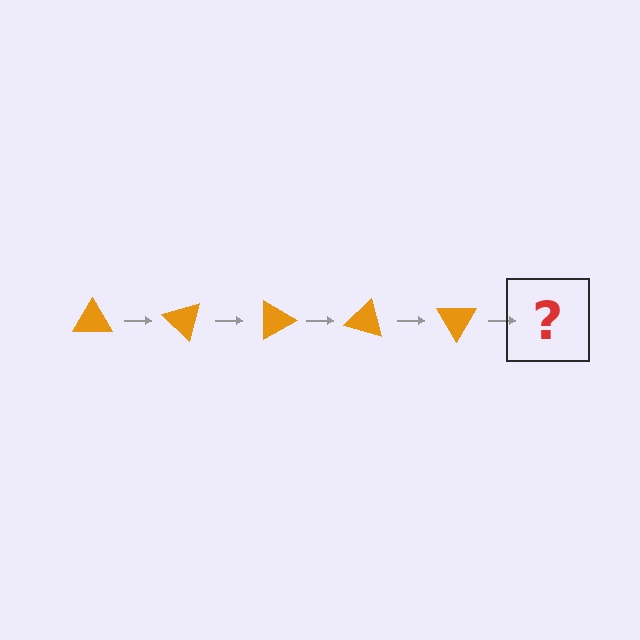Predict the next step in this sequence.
The next step is an orange triangle rotated 225 degrees.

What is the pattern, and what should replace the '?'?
The pattern is that the triangle rotates 45 degrees each step. The '?' should be an orange triangle rotated 225 degrees.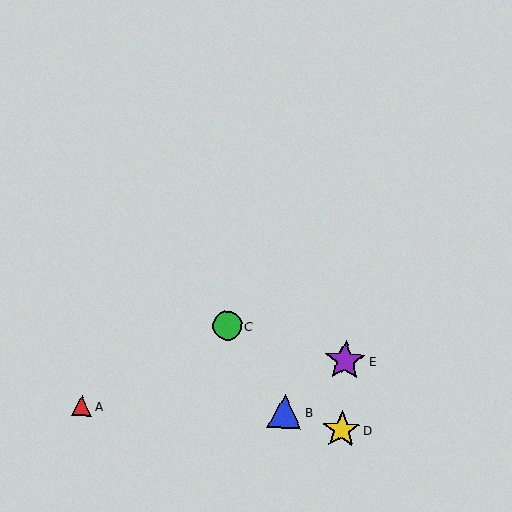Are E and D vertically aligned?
Yes, both are at x≈345.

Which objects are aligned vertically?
Objects D, E are aligned vertically.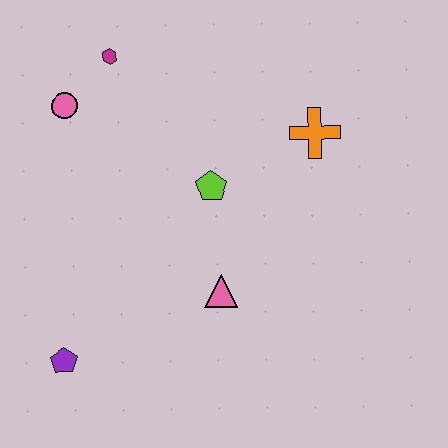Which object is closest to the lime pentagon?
The pink triangle is closest to the lime pentagon.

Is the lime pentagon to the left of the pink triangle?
Yes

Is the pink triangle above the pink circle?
No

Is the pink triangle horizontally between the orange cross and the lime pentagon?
Yes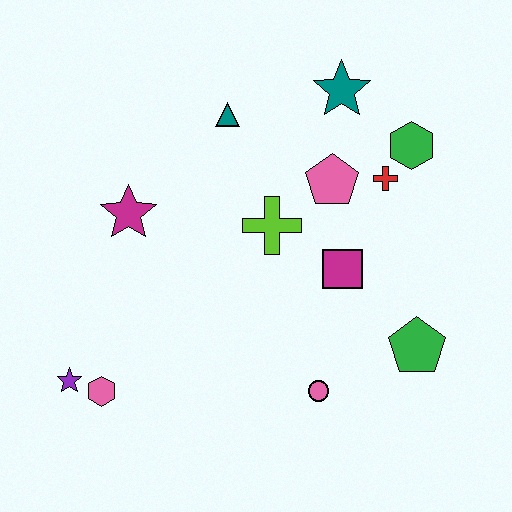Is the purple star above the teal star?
No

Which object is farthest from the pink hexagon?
The green hexagon is farthest from the pink hexagon.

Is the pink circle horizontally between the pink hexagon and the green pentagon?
Yes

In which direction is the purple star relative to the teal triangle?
The purple star is below the teal triangle.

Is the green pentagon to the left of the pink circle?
No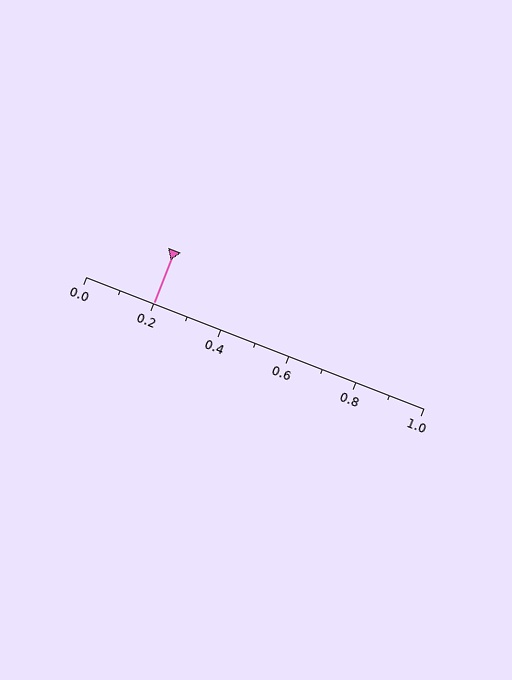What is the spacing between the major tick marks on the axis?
The major ticks are spaced 0.2 apart.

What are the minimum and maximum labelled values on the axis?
The axis runs from 0.0 to 1.0.